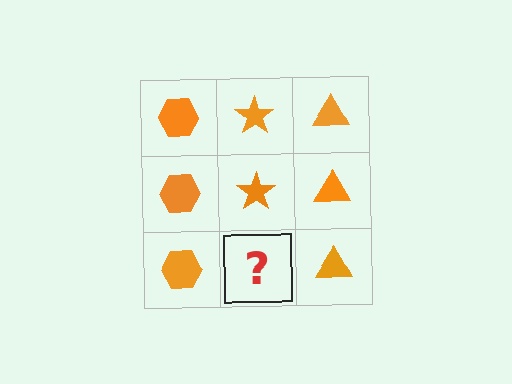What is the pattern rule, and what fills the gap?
The rule is that each column has a consistent shape. The gap should be filled with an orange star.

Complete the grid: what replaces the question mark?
The question mark should be replaced with an orange star.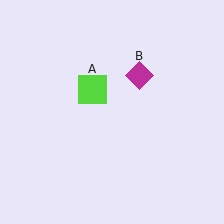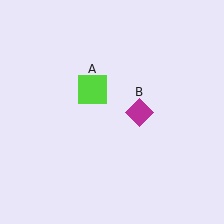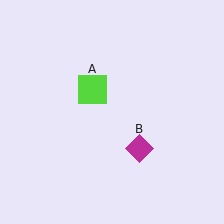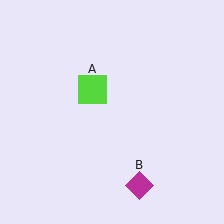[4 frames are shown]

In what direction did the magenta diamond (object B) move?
The magenta diamond (object B) moved down.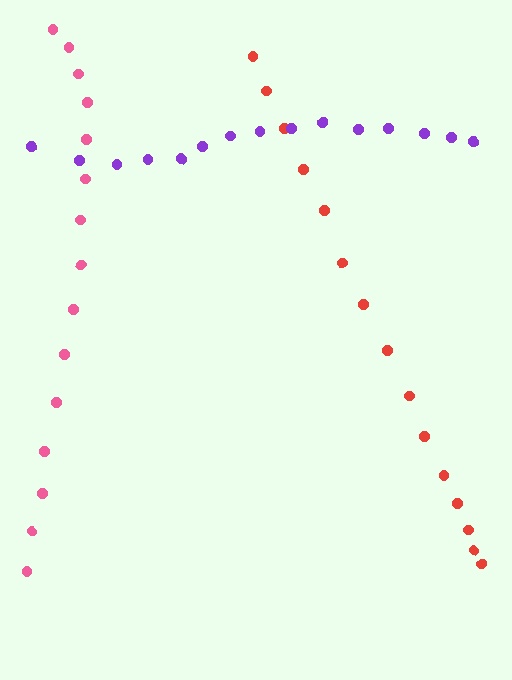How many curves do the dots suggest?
There are 3 distinct paths.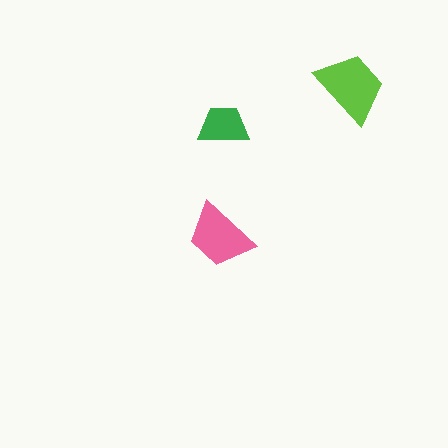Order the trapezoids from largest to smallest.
the lime one, the pink one, the green one.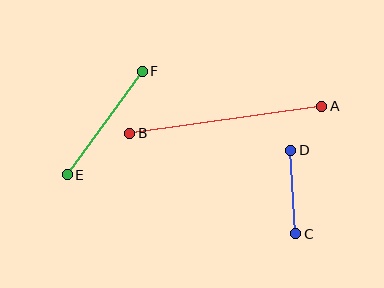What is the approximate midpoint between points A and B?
The midpoint is at approximately (226, 120) pixels.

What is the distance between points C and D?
The distance is approximately 84 pixels.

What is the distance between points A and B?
The distance is approximately 194 pixels.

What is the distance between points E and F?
The distance is approximately 128 pixels.